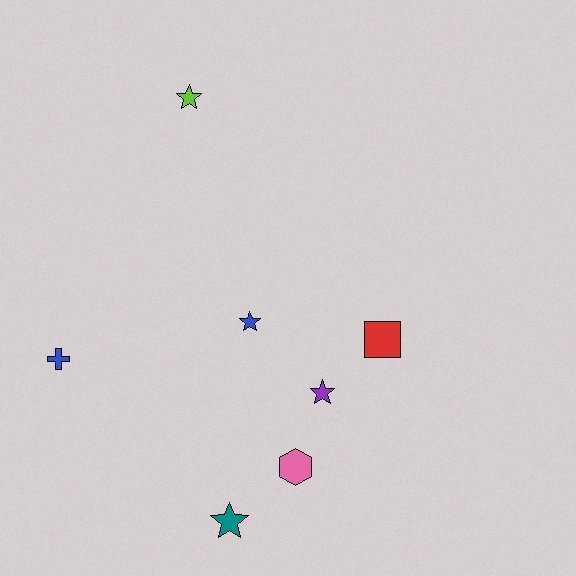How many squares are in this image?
There is 1 square.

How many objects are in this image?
There are 7 objects.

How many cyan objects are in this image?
There are no cyan objects.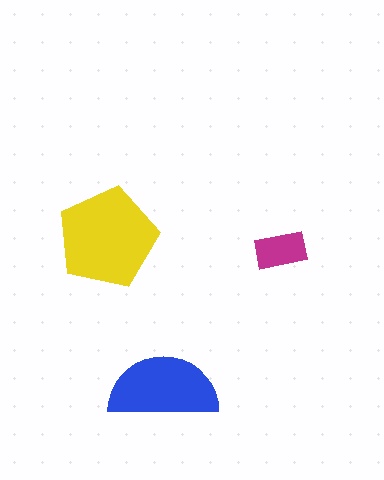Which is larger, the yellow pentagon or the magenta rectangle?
The yellow pentagon.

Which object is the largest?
The yellow pentagon.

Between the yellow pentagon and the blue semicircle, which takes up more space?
The yellow pentagon.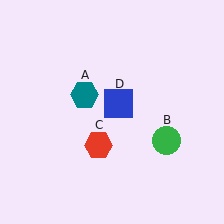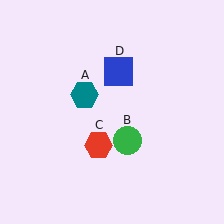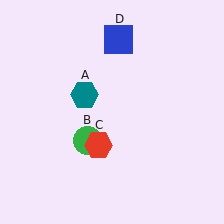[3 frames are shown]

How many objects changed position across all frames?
2 objects changed position: green circle (object B), blue square (object D).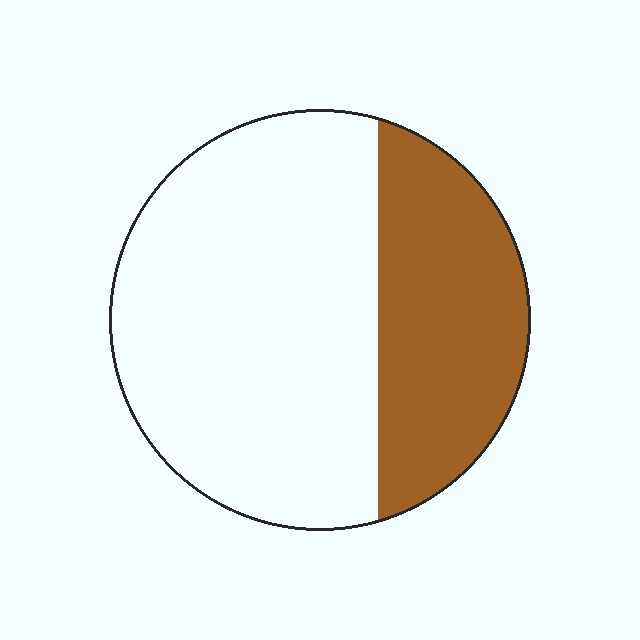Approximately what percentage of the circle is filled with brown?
Approximately 35%.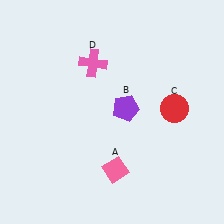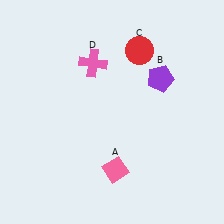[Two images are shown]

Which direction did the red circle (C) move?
The red circle (C) moved up.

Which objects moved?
The objects that moved are: the purple pentagon (B), the red circle (C).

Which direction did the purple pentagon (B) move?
The purple pentagon (B) moved right.